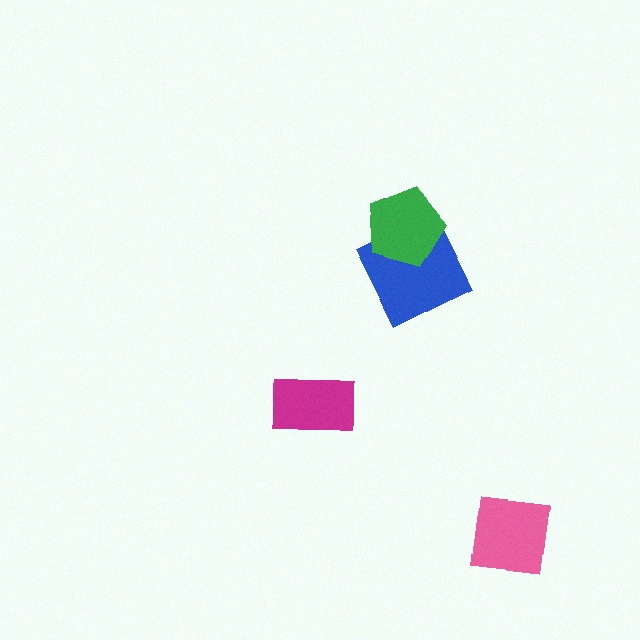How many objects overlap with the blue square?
1 object overlaps with the blue square.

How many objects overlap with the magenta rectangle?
0 objects overlap with the magenta rectangle.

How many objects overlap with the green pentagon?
1 object overlaps with the green pentagon.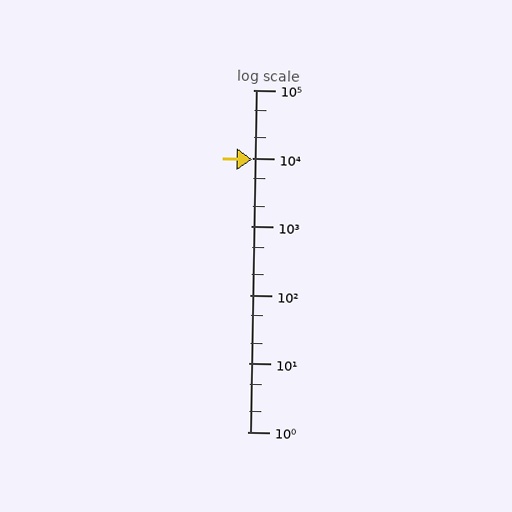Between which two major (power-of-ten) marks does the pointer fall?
The pointer is between 1000 and 10000.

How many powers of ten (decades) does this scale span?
The scale spans 5 decades, from 1 to 100000.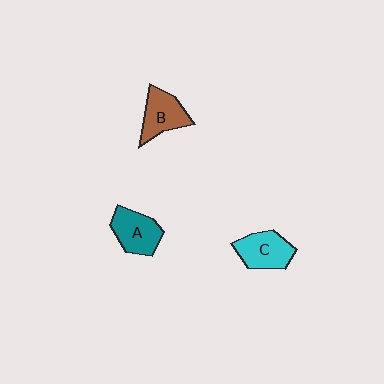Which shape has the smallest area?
Shape B (brown).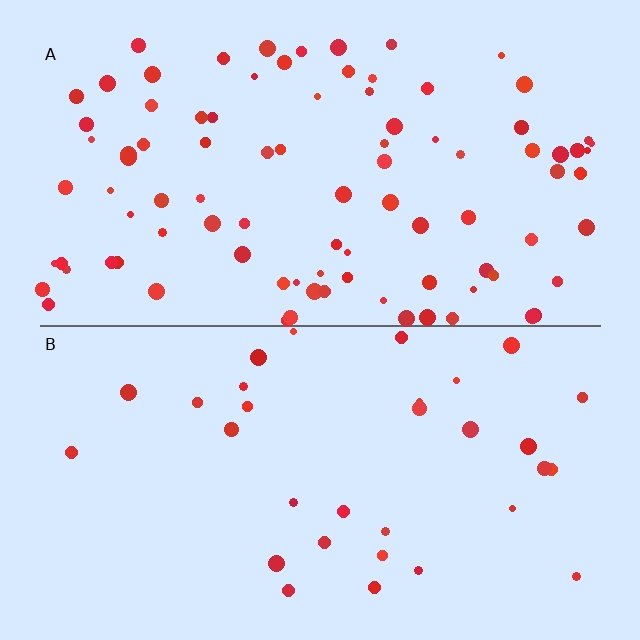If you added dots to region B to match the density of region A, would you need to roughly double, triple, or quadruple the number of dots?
Approximately triple.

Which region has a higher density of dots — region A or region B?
A (the top).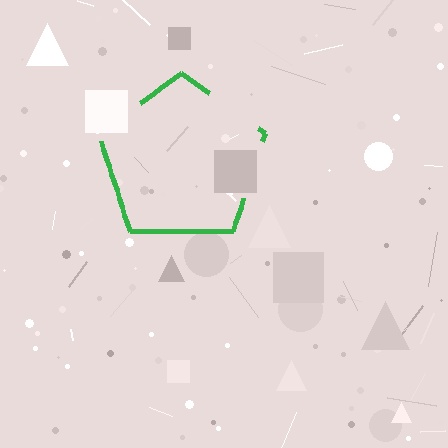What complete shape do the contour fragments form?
The contour fragments form a pentagon.